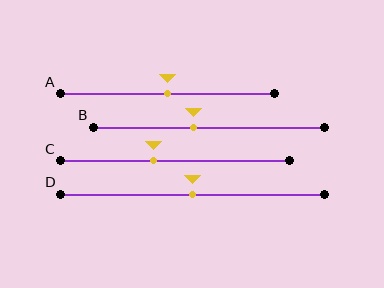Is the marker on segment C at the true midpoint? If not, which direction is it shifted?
No, the marker on segment C is shifted to the left by about 9% of the segment length.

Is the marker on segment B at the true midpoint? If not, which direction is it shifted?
No, the marker on segment B is shifted to the left by about 7% of the segment length.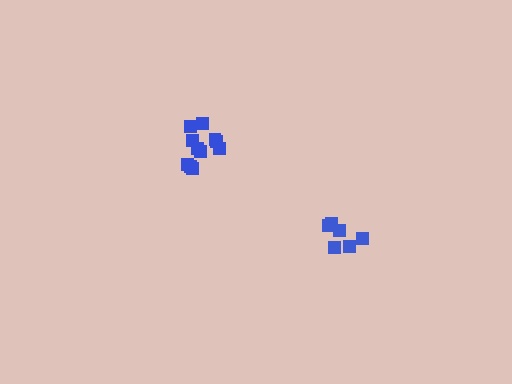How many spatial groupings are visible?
There are 2 spatial groupings.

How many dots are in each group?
Group 1: 11 dots, Group 2: 6 dots (17 total).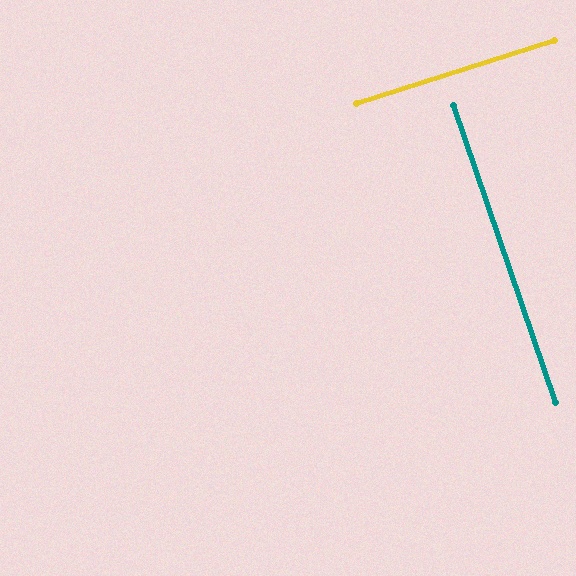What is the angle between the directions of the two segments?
Approximately 89 degrees.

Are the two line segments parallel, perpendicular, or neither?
Perpendicular — they meet at approximately 89°.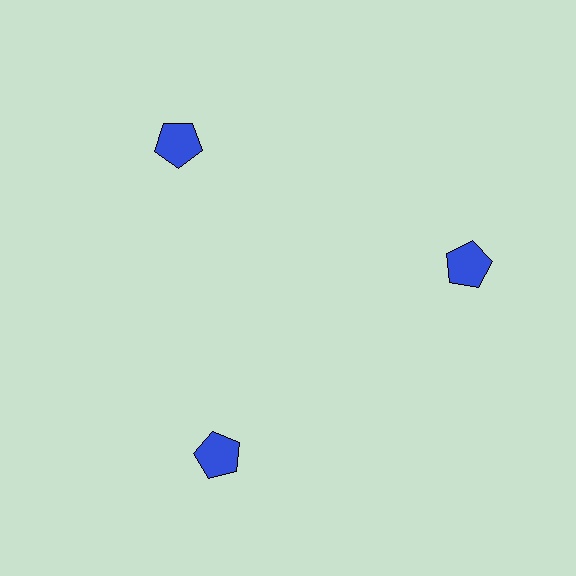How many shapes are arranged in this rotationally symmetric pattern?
There are 3 shapes, arranged in 3 groups of 1.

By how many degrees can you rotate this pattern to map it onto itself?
The pattern maps onto itself every 120 degrees of rotation.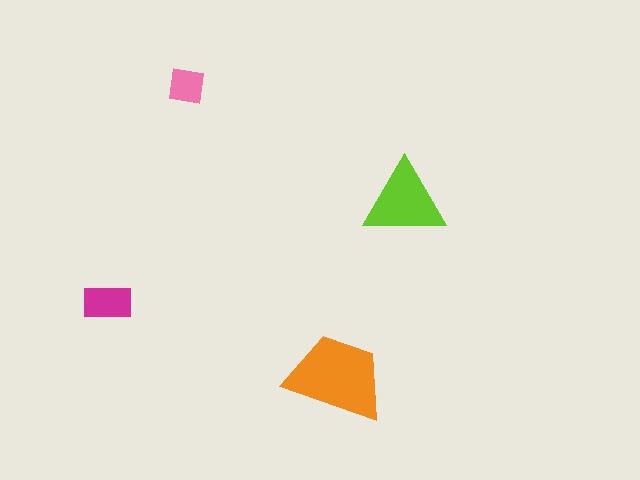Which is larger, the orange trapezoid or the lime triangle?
The orange trapezoid.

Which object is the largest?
The orange trapezoid.